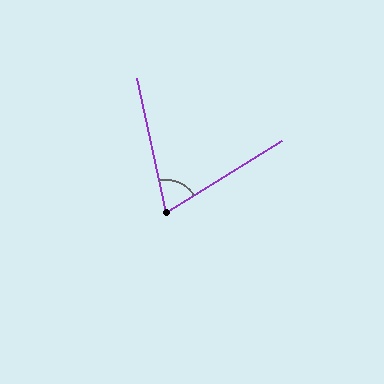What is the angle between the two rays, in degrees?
Approximately 70 degrees.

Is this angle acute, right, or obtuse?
It is acute.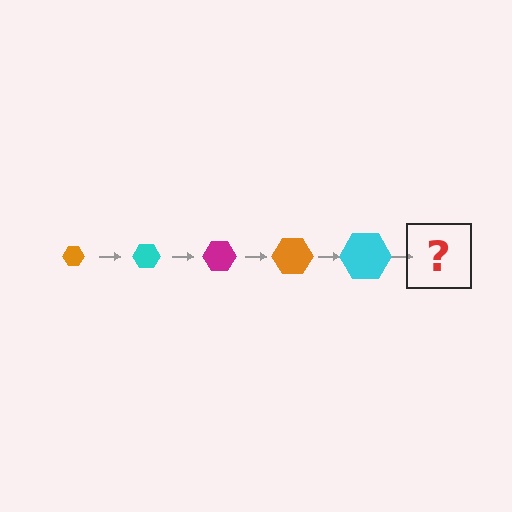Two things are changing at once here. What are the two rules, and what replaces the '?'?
The two rules are that the hexagon grows larger each step and the color cycles through orange, cyan, and magenta. The '?' should be a magenta hexagon, larger than the previous one.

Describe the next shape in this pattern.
It should be a magenta hexagon, larger than the previous one.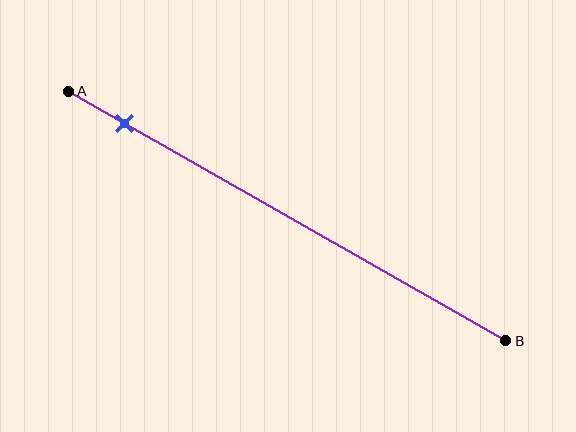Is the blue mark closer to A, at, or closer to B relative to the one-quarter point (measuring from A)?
The blue mark is closer to point A than the one-quarter point of segment AB.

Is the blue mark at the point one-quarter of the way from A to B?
No, the mark is at about 15% from A, not at the 25% one-quarter point.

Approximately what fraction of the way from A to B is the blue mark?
The blue mark is approximately 15% of the way from A to B.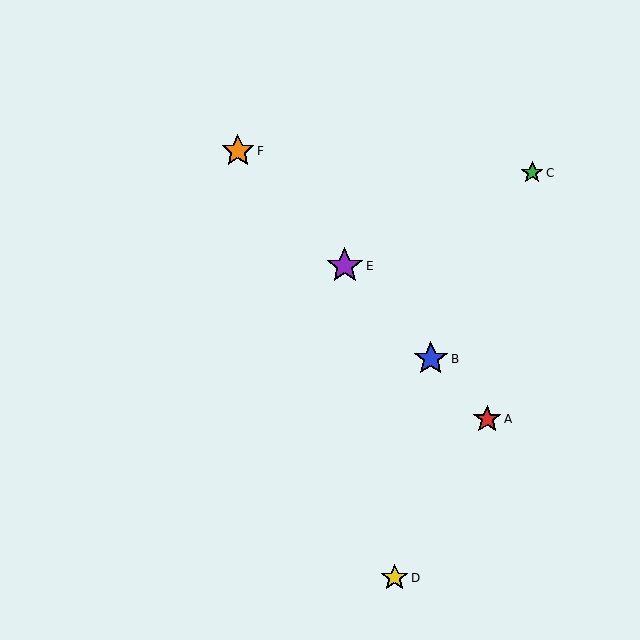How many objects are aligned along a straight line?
4 objects (A, B, E, F) are aligned along a straight line.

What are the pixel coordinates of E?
Object E is at (345, 266).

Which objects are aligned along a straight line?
Objects A, B, E, F are aligned along a straight line.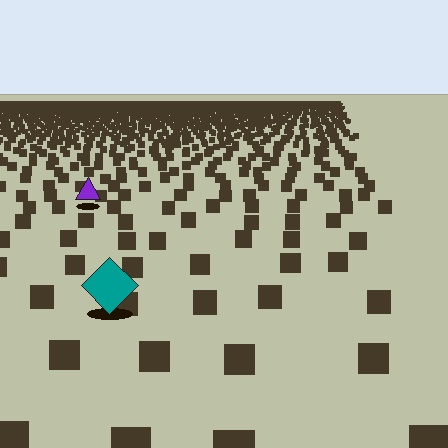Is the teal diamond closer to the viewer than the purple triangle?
Yes. The teal diamond is closer — you can tell from the texture gradient: the ground texture is coarser near it.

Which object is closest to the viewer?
The teal diamond is closest. The texture marks near it are larger and more spread out.